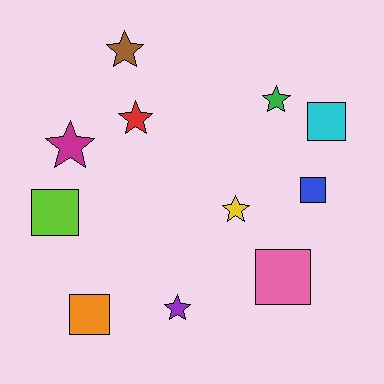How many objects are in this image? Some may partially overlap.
There are 11 objects.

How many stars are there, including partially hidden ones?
There are 6 stars.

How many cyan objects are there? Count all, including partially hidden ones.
There is 1 cyan object.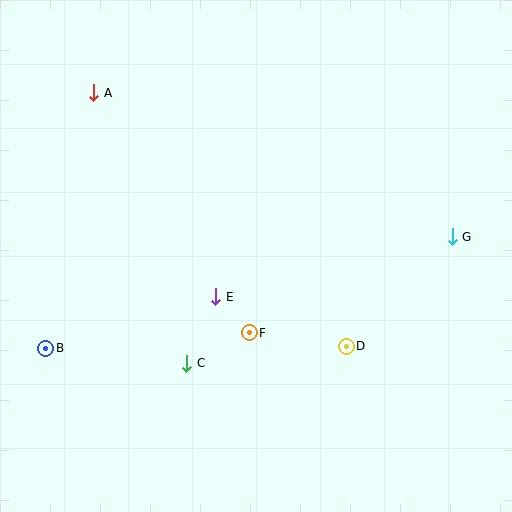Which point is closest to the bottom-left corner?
Point B is closest to the bottom-left corner.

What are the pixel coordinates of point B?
Point B is at (46, 348).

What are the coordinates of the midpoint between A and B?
The midpoint between A and B is at (70, 220).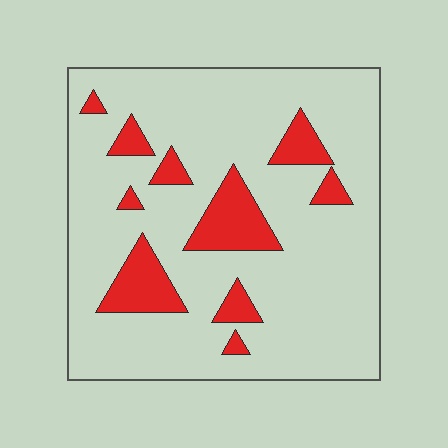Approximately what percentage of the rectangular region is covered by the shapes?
Approximately 15%.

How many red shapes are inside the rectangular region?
10.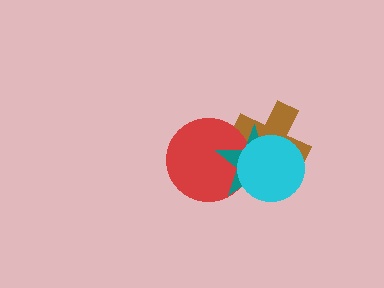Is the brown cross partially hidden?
Yes, it is partially covered by another shape.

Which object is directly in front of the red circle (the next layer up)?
The teal star is directly in front of the red circle.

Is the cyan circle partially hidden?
No, no other shape covers it.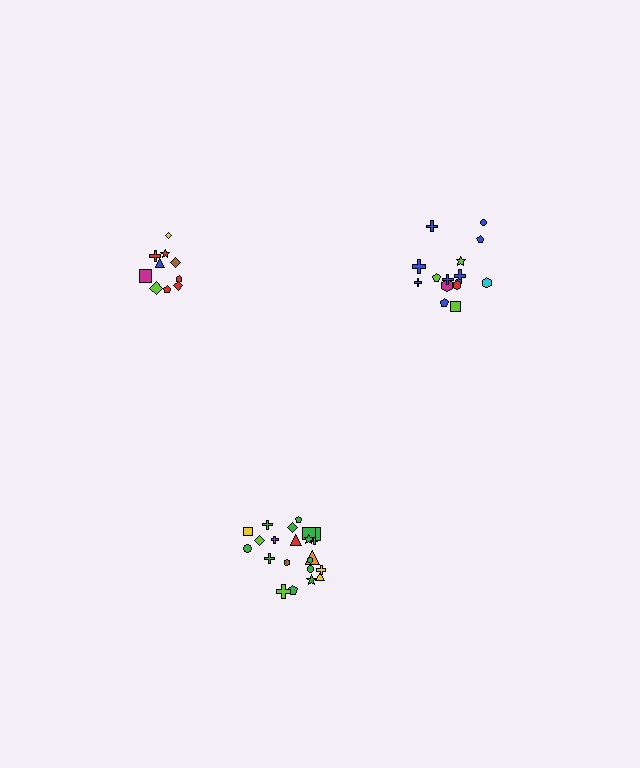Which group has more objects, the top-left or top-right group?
The top-right group.